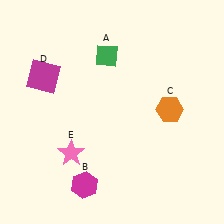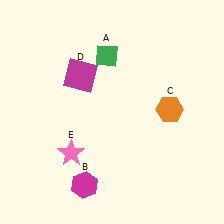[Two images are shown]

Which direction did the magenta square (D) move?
The magenta square (D) moved right.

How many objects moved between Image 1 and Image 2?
1 object moved between the two images.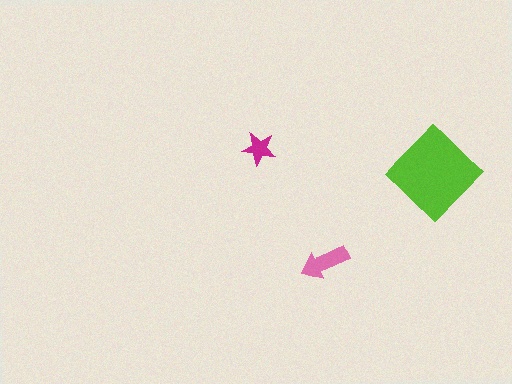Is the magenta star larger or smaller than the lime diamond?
Smaller.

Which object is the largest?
The lime diamond.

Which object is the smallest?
The magenta star.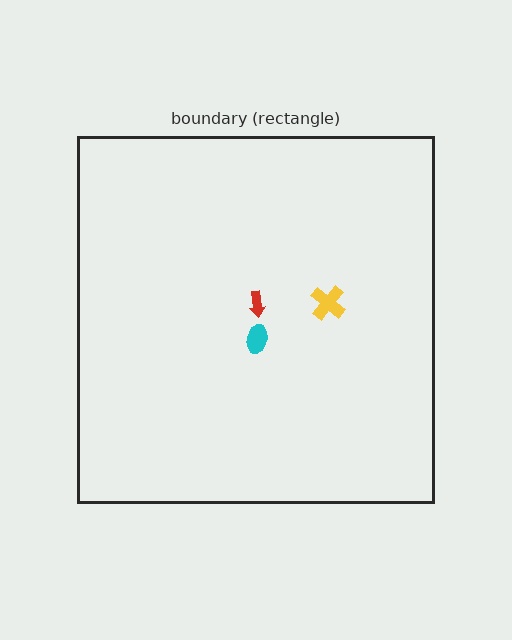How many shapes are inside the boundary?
3 inside, 0 outside.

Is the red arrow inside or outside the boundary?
Inside.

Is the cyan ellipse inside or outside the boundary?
Inside.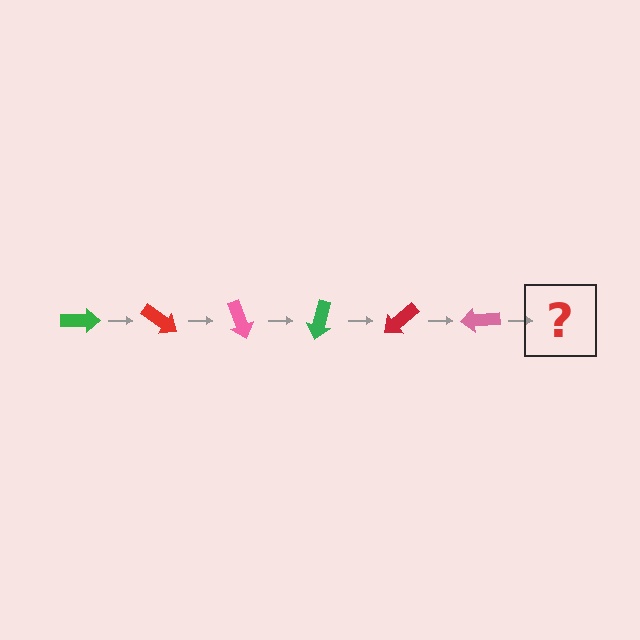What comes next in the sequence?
The next element should be a green arrow, rotated 210 degrees from the start.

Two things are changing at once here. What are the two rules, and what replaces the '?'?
The two rules are that it rotates 35 degrees each step and the color cycles through green, red, and pink. The '?' should be a green arrow, rotated 210 degrees from the start.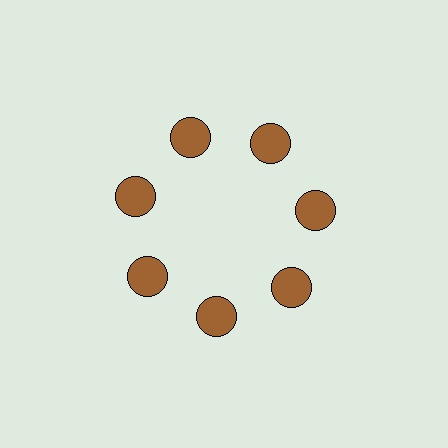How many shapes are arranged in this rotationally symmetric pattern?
There are 7 shapes, arranged in 7 groups of 1.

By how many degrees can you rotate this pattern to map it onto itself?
The pattern maps onto itself every 51 degrees of rotation.